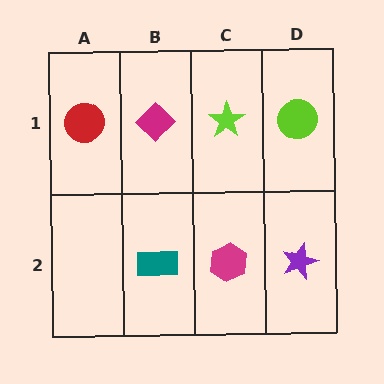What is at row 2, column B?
A teal rectangle.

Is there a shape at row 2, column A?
No, that cell is empty.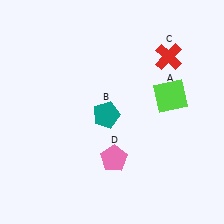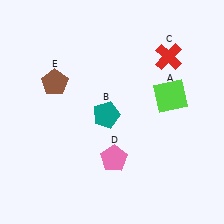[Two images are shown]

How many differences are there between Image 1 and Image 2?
There is 1 difference between the two images.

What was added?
A brown pentagon (E) was added in Image 2.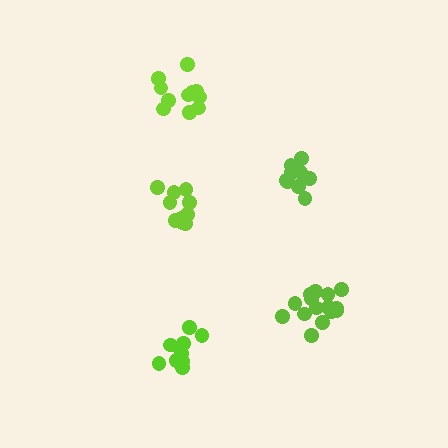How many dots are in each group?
Group 1: 10 dots, Group 2: 11 dots, Group 3: 11 dots, Group 4: 10 dots, Group 5: 15 dots (57 total).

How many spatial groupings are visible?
There are 5 spatial groupings.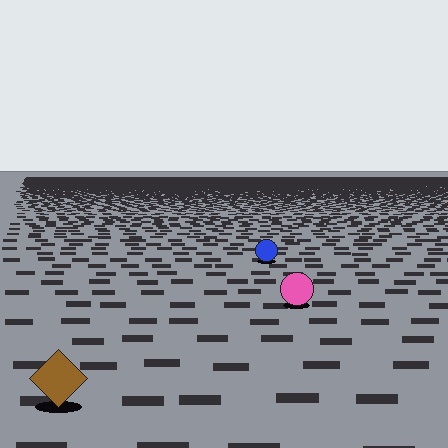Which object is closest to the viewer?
The brown diamond is closest. The texture marks near it are larger and more spread out.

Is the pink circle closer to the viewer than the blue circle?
Yes. The pink circle is closer — you can tell from the texture gradient: the ground texture is coarser near it.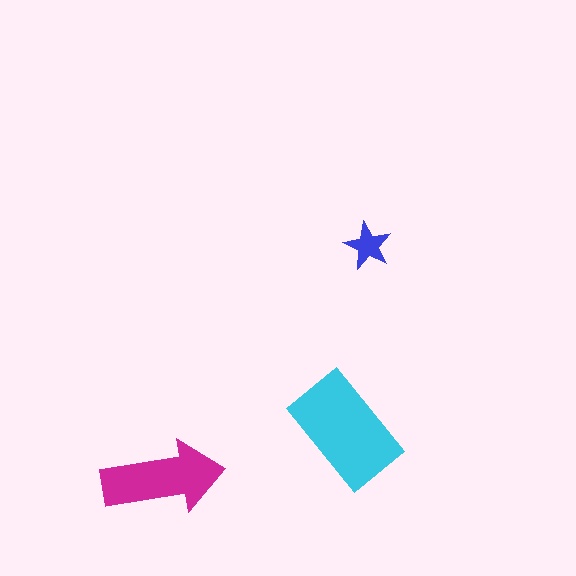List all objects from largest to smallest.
The cyan rectangle, the magenta arrow, the blue star.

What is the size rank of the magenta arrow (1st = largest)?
2nd.